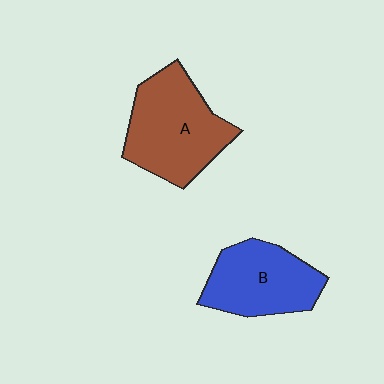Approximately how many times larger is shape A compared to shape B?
Approximately 1.2 times.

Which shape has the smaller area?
Shape B (blue).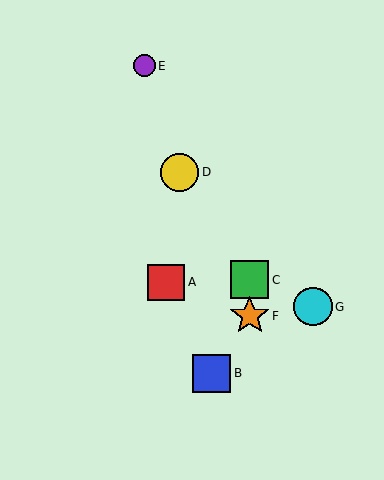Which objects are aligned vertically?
Objects C, F are aligned vertically.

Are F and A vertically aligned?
No, F is at x≈250 and A is at x≈166.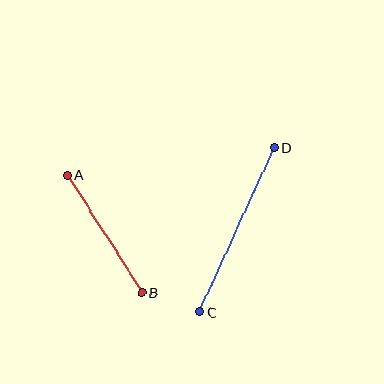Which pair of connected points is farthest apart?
Points C and D are farthest apart.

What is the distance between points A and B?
The distance is approximately 139 pixels.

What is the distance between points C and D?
The distance is approximately 180 pixels.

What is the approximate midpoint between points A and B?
The midpoint is at approximately (105, 234) pixels.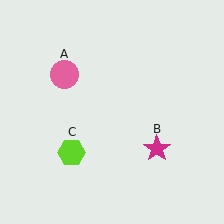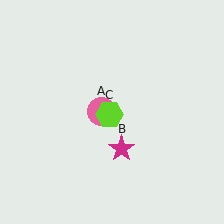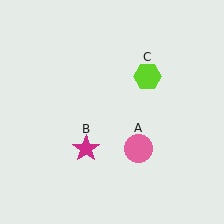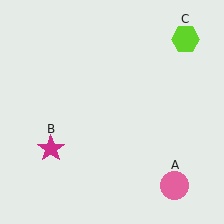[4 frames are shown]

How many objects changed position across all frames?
3 objects changed position: pink circle (object A), magenta star (object B), lime hexagon (object C).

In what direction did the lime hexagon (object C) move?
The lime hexagon (object C) moved up and to the right.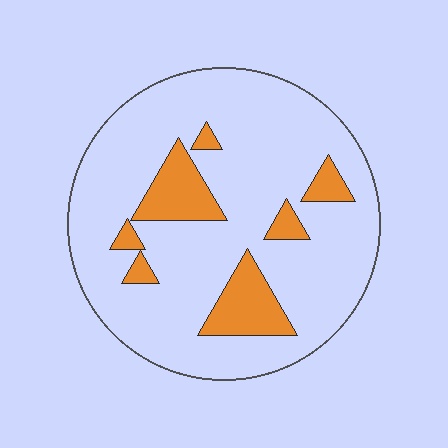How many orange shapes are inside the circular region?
7.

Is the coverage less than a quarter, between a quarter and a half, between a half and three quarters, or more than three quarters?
Less than a quarter.